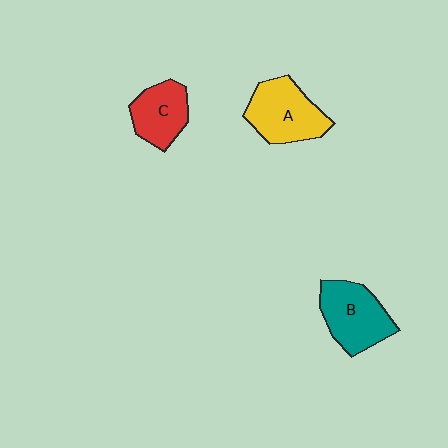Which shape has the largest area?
Shape A (yellow).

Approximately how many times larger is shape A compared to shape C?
Approximately 1.3 times.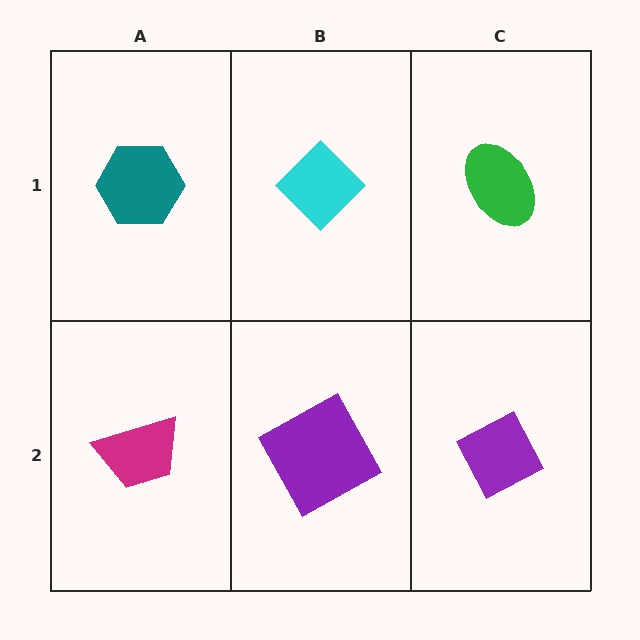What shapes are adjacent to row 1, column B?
A purple square (row 2, column B), a teal hexagon (row 1, column A), a green ellipse (row 1, column C).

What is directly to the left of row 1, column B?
A teal hexagon.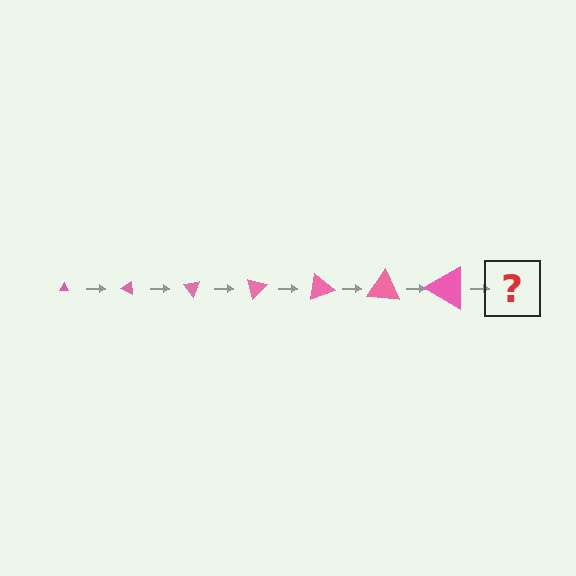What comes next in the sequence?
The next element should be a triangle, larger than the previous one and rotated 175 degrees from the start.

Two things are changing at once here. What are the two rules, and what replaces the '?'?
The two rules are that the triangle grows larger each step and it rotates 25 degrees each step. The '?' should be a triangle, larger than the previous one and rotated 175 degrees from the start.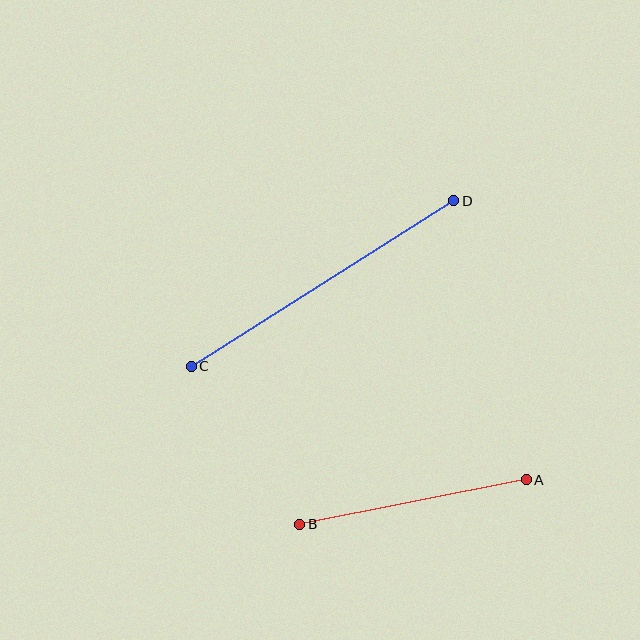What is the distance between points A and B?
The distance is approximately 231 pixels.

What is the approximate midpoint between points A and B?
The midpoint is at approximately (413, 502) pixels.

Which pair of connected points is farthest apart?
Points C and D are farthest apart.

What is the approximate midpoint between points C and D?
The midpoint is at approximately (322, 283) pixels.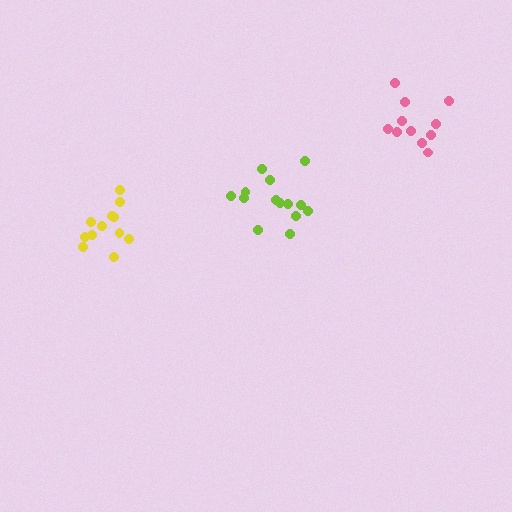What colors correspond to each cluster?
The clusters are colored: pink, yellow, lime.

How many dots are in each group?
Group 1: 11 dots, Group 2: 12 dots, Group 3: 14 dots (37 total).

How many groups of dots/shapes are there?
There are 3 groups.